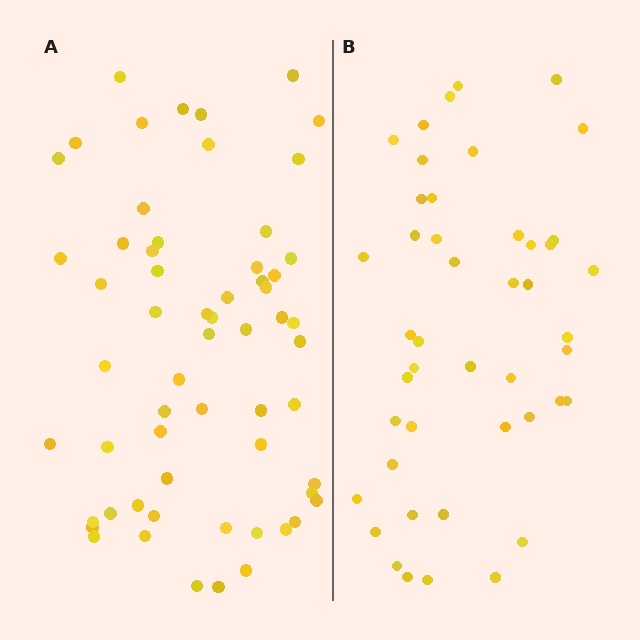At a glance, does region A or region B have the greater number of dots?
Region A (the left region) has more dots.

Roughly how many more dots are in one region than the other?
Region A has approximately 15 more dots than region B.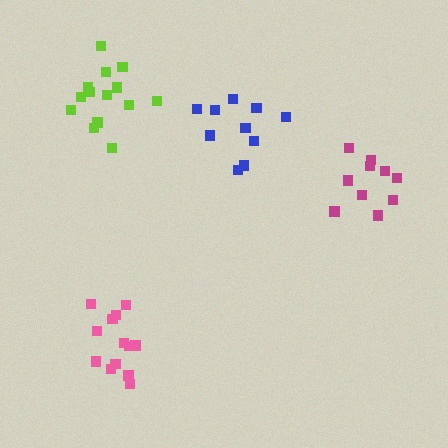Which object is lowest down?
The pink cluster is bottommost.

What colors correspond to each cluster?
The clusters are colored: lime, magenta, pink, blue.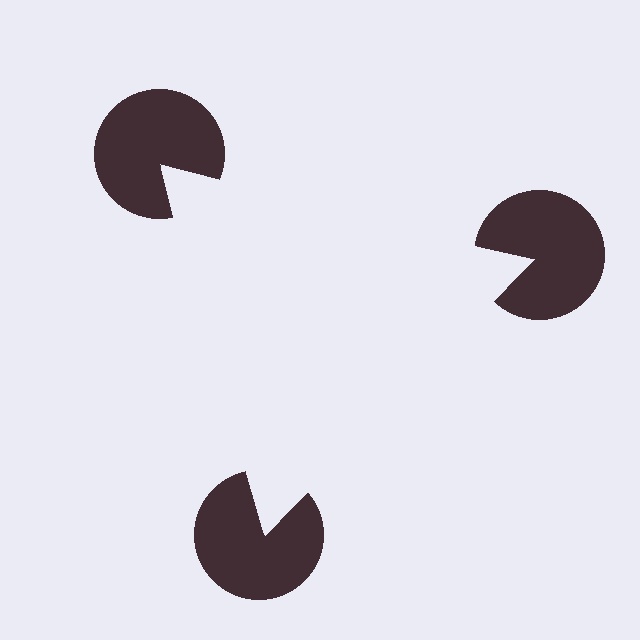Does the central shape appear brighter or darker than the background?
It typically appears slightly brighter than the background, even though no actual brightness change is drawn.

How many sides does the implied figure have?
3 sides.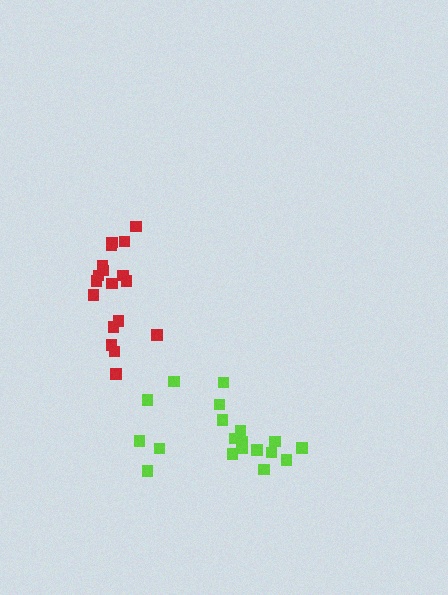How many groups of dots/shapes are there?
There are 2 groups.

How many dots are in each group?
Group 1: 19 dots, Group 2: 18 dots (37 total).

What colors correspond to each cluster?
The clusters are colored: lime, red.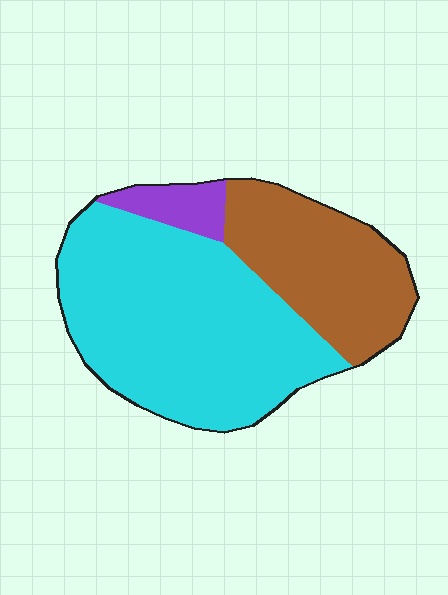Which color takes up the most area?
Cyan, at roughly 60%.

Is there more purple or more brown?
Brown.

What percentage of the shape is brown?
Brown takes up between a quarter and a half of the shape.